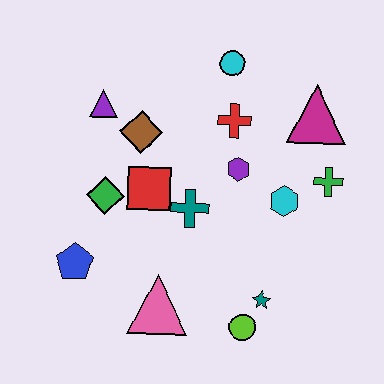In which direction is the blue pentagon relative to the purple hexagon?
The blue pentagon is to the left of the purple hexagon.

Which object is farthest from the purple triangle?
The lime circle is farthest from the purple triangle.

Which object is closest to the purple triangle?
The brown diamond is closest to the purple triangle.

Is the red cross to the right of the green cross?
No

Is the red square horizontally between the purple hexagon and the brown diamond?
Yes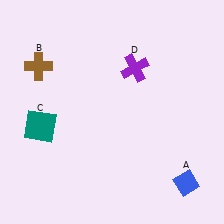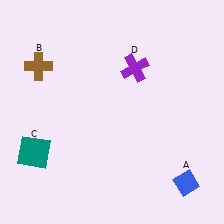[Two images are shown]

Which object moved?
The teal square (C) moved down.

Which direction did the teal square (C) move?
The teal square (C) moved down.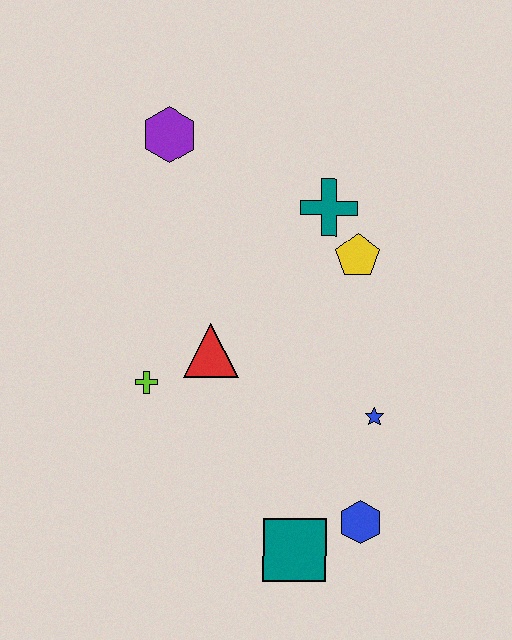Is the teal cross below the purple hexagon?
Yes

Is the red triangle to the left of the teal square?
Yes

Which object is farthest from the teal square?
The purple hexagon is farthest from the teal square.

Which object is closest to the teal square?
The blue hexagon is closest to the teal square.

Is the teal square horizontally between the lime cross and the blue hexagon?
Yes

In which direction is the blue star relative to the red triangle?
The blue star is to the right of the red triangle.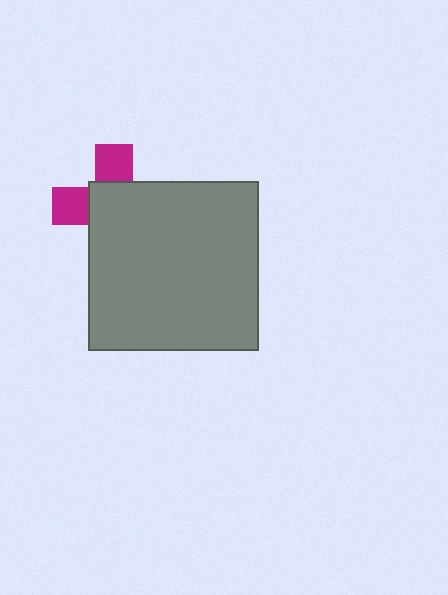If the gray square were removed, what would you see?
You would see the complete magenta cross.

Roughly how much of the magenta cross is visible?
A small part of it is visible (roughly 35%).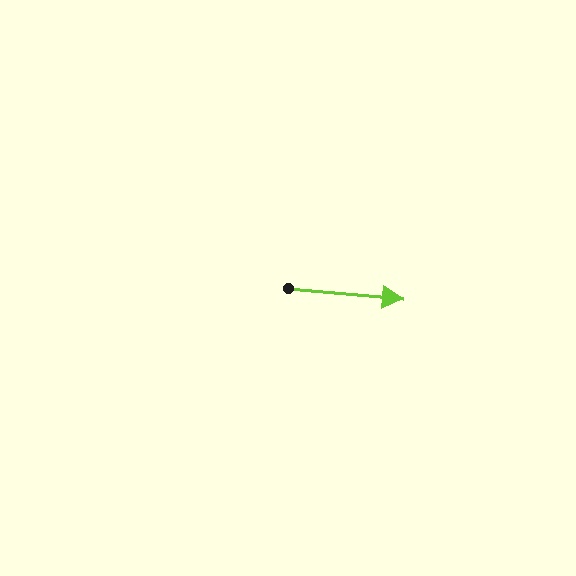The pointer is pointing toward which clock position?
Roughly 3 o'clock.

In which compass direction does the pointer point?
East.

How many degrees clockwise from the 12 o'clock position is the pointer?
Approximately 95 degrees.